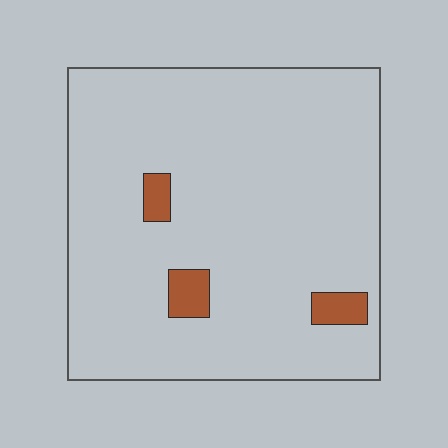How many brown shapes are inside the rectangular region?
3.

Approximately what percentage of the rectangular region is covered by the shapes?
Approximately 5%.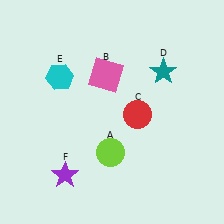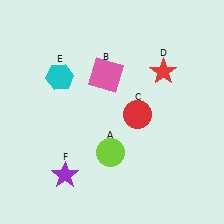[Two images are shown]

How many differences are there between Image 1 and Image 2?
There is 1 difference between the two images.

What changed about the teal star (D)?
In Image 1, D is teal. In Image 2, it changed to red.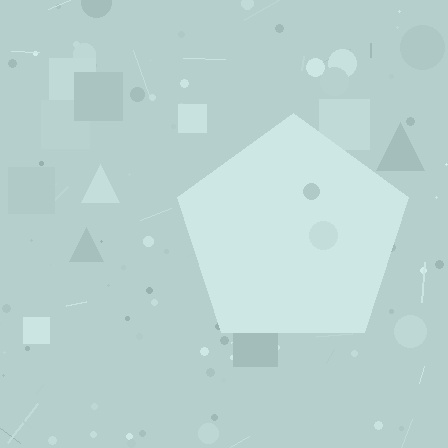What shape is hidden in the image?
A pentagon is hidden in the image.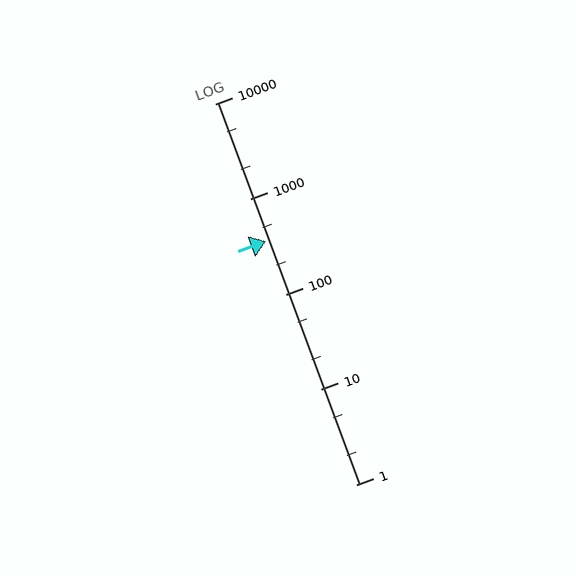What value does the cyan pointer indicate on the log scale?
The pointer indicates approximately 360.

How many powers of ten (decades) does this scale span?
The scale spans 4 decades, from 1 to 10000.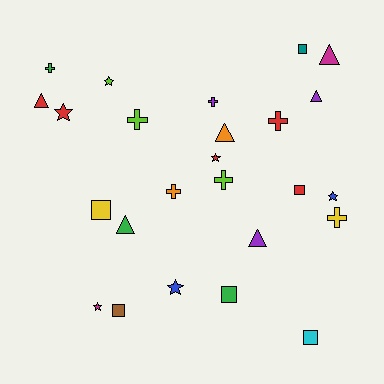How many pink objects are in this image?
There are no pink objects.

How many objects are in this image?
There are 25 objects.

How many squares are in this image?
There are 6 squares.